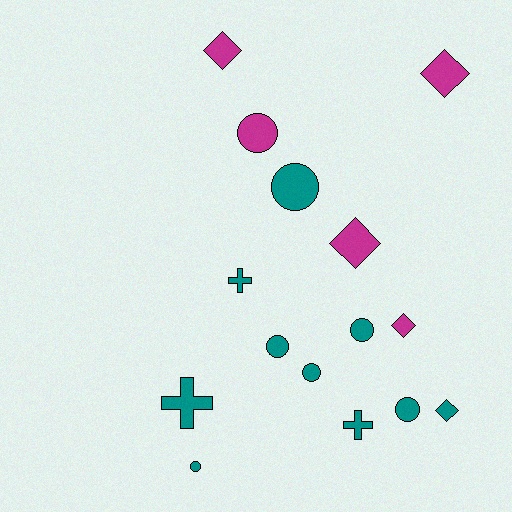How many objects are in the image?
There are 15 objects.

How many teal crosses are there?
There are 3 teal crosses.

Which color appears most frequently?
Teal, with 10 objects.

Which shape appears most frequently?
Circle, with 7 objects.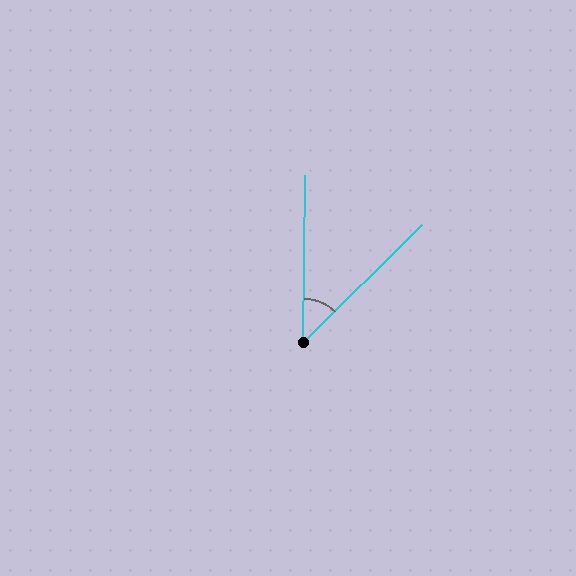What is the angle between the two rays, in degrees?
Approximately 44 degrees.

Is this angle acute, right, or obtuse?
It is acute.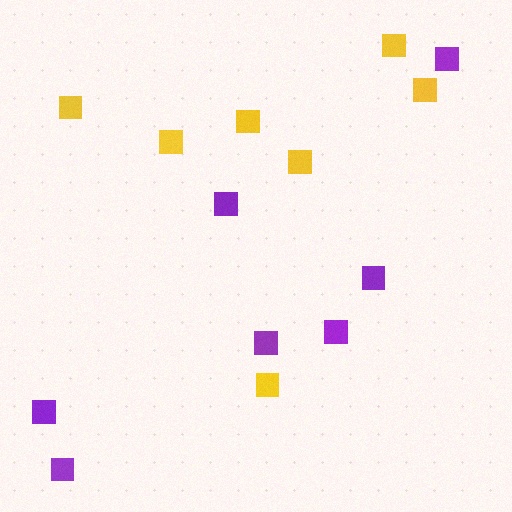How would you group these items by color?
There are 2 groups: one group of yellow squares (7) and one group of purple squares (7).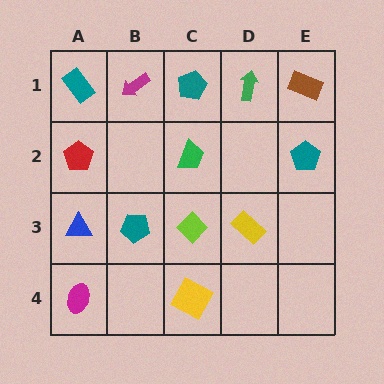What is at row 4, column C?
A yellow square.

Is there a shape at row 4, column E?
No, that cell is empty.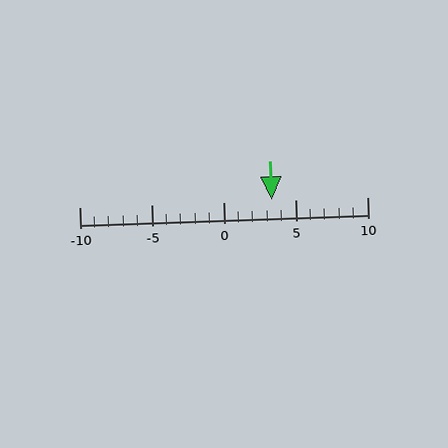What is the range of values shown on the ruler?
The ruler shows values from -10 to 10.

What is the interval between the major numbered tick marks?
The major tick marks are spaced 5 units apart.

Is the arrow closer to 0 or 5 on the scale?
The arrow is closer to 5.